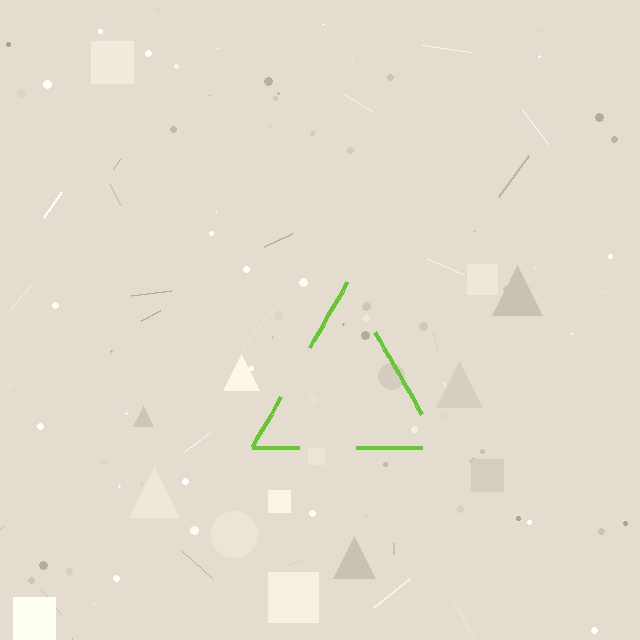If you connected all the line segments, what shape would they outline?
They would outline a triangle.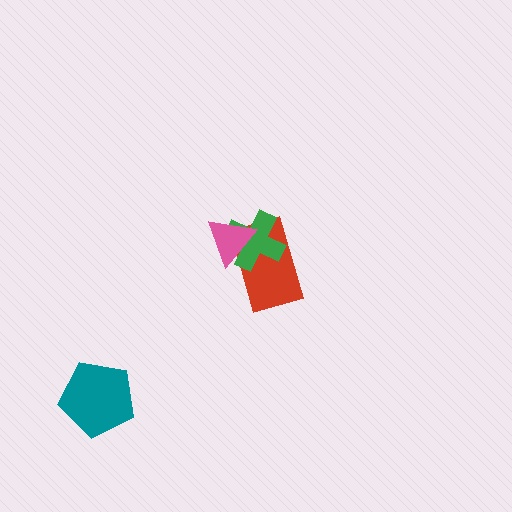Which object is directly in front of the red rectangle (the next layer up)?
The green cross is directly in front of the red rectangle.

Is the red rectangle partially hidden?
Yes, it is partially covered by another shape.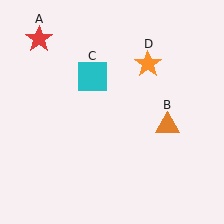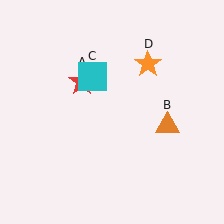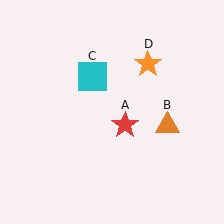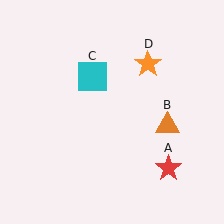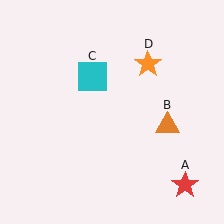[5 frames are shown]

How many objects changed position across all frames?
1 object changed position: red star (object A).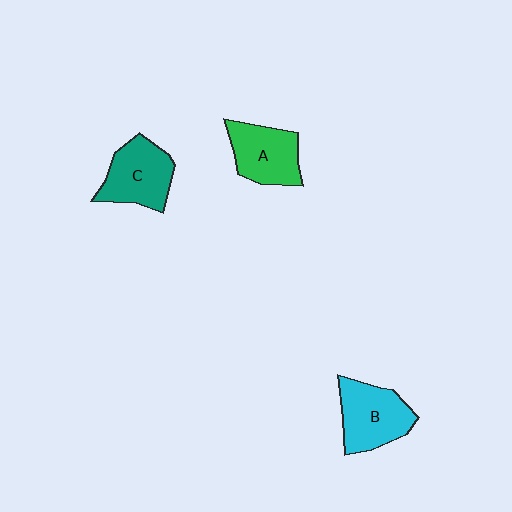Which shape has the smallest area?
Shape A (green).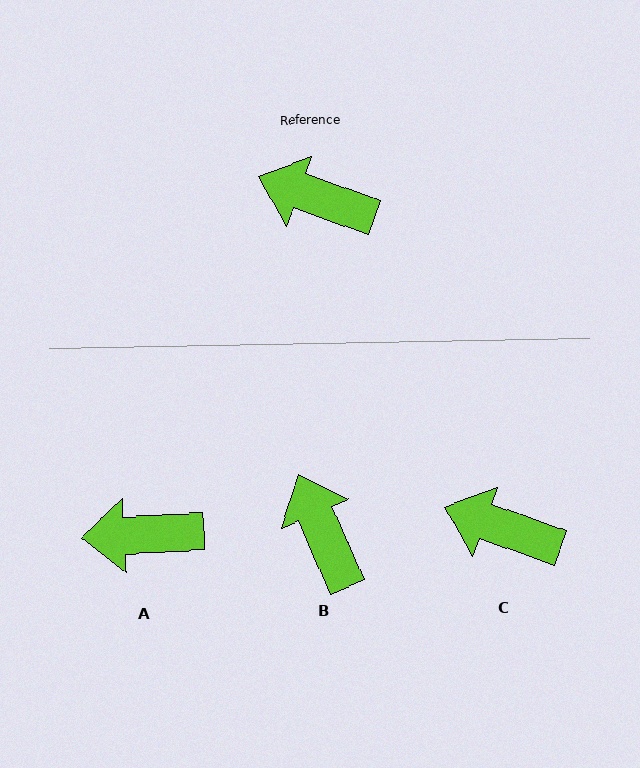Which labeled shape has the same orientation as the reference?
C.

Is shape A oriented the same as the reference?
No, it is off by about 22 degrees.